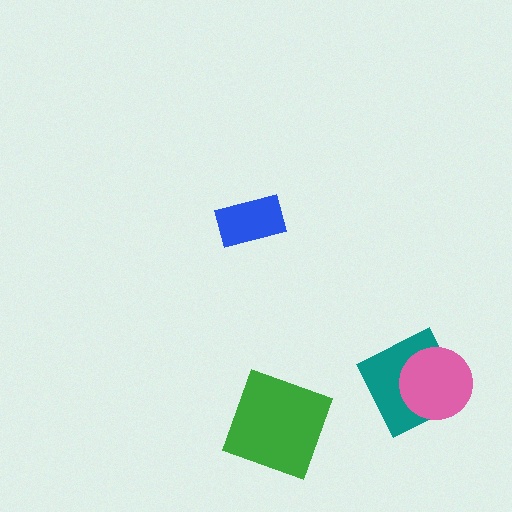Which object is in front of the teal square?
The pink circle is in front of the teal square.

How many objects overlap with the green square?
0 objects overlap with the green square.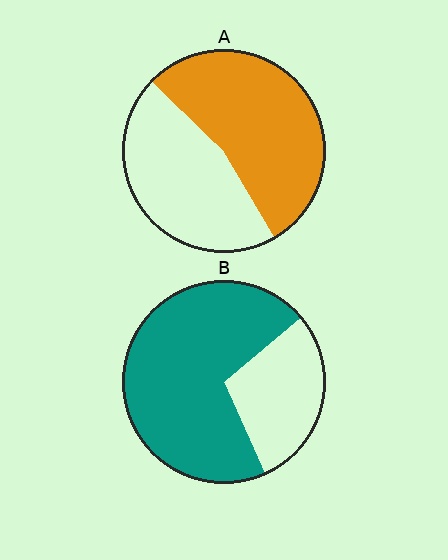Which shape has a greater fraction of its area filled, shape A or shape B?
Shape B.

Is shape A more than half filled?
Yes.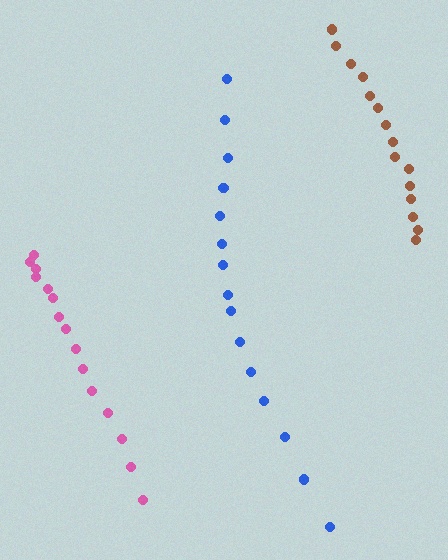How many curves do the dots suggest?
There are 3 distinct paths.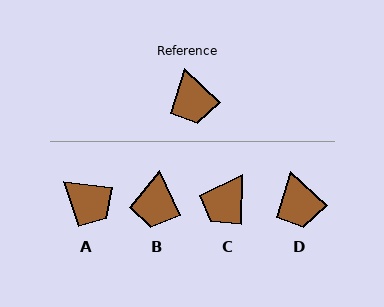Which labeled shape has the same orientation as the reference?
D.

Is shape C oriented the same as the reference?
No, it is off by about 47 degrees.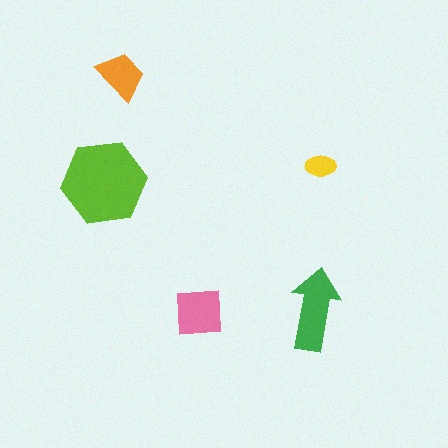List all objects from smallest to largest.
The yellow ellipse, the orange trapezoid, the pink square, the green arrow, the lime hexagon.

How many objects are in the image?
There are 5 objects in the image.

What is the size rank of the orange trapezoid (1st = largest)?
4th.